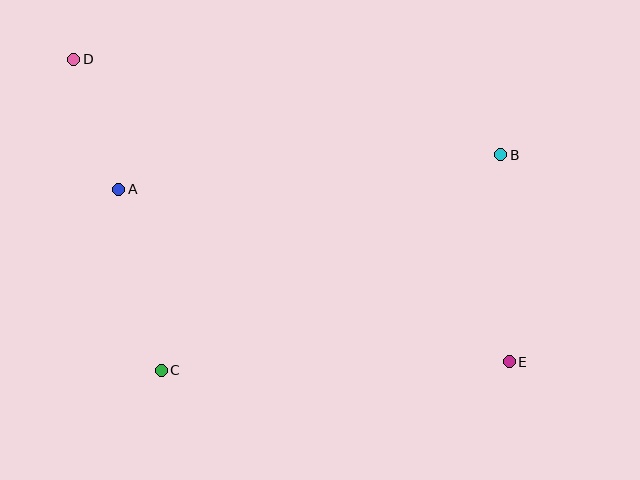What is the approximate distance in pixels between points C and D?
The distance between C and D is approximately 323 pixels.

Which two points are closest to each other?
Points A and D are closest to each other.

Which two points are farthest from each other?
Points D and E are farthest from each other.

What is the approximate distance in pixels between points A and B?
The distance between A and B is approximately 384 pixels.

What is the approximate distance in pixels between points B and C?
The distance between B and C is approximately 402 pixels.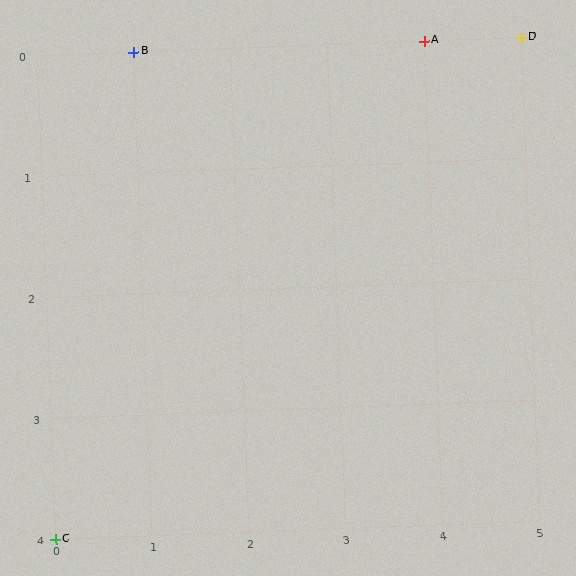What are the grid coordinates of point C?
Point C is at grid coordinates (0, 4).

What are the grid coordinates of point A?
Point A is at grid coordinates (4, 0).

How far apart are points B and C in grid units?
Points B and C are 1 column and 4 rows apart (about 4.1 grid units diagonally).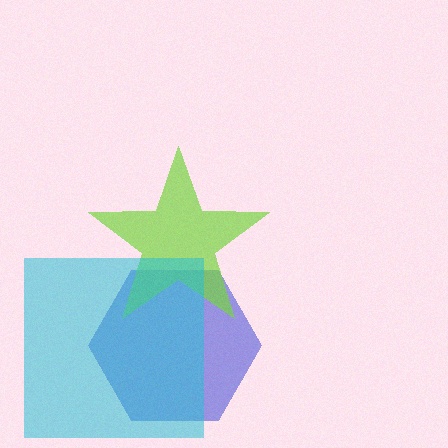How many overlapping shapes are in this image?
There are 3 overlapping shapes in the image.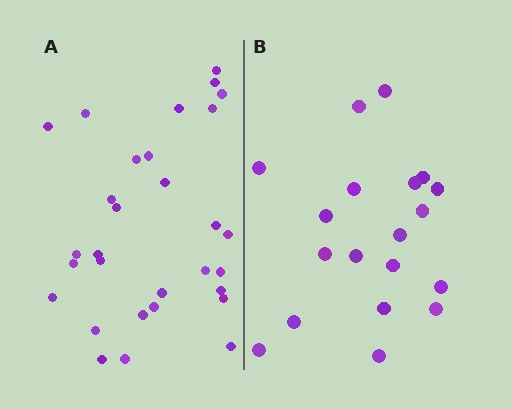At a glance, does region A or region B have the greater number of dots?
Region A (the left region) has more dots.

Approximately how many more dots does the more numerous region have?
Region A has roughly 12 or so more dots than region B.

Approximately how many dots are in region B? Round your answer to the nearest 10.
About 20 dots. (The exact count is 19, which rounds to 20.)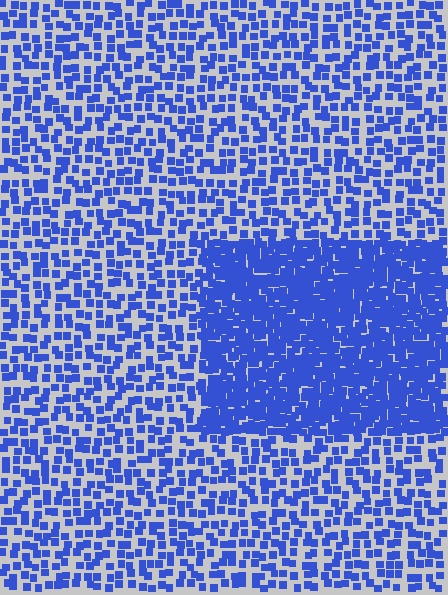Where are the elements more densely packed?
The elements are more densely packed inside the rectangle boundary.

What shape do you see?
I see a rectangle.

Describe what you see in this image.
The image contains small blue elements arranged at two different densities. A rectangle-shaped region is visible where the elements are more densely packed than the surrounding area.